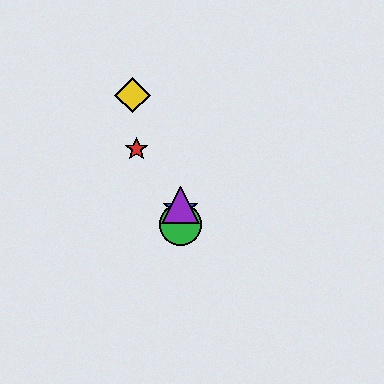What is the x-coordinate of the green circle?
The green circle is at x≈180.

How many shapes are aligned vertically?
3 shapes (the blue star, the green circle, the purple triangle) are aligned vertically.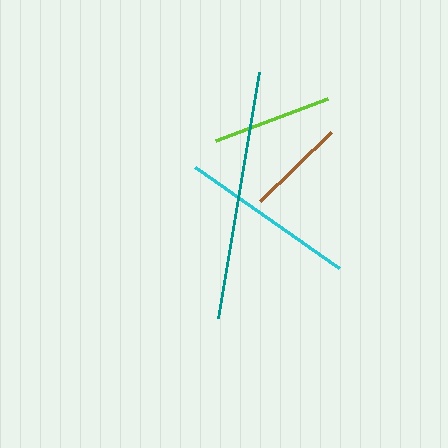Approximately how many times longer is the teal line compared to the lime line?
The teal line is approximately 2.1 times the length of the lime line.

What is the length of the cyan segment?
The cyan segment is approximately 176 pixels long.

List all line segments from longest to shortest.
From longest to shortest: teal, cyan, lime, brown.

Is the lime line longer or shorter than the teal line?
The teal line is longer than the lime line.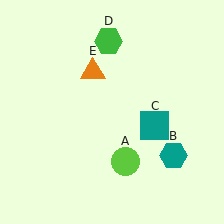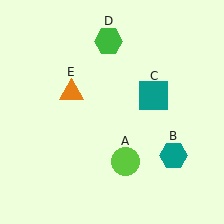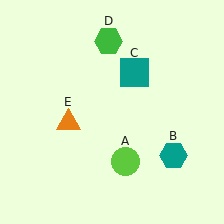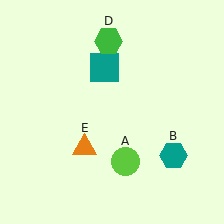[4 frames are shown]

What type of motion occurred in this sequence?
The teal square (object C), orange triangle (object E) rotated counterclockwise around the center of the scene.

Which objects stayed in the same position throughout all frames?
Lime circle (object A) and teal hexagon (object B) and green hexagon (object D) remained stationary.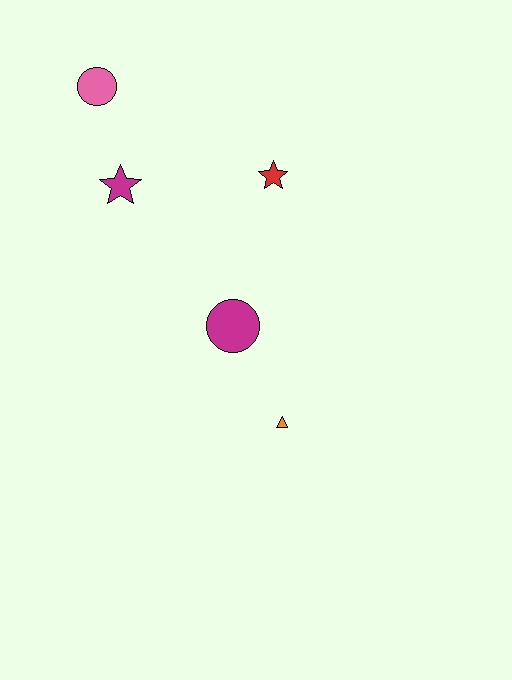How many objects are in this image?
There are 5 objects.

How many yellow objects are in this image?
There are no yellow objects.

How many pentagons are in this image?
There are no pentagons.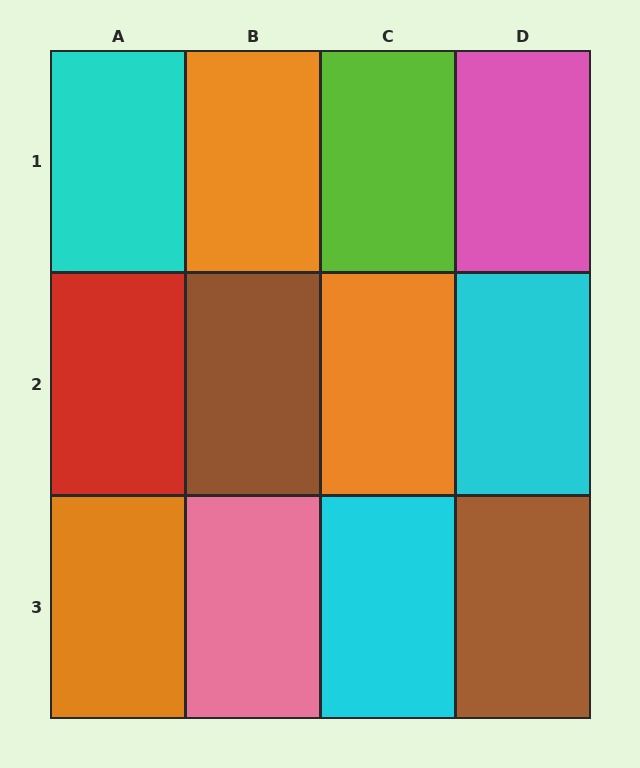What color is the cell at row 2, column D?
Cyan.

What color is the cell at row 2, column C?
Orange.